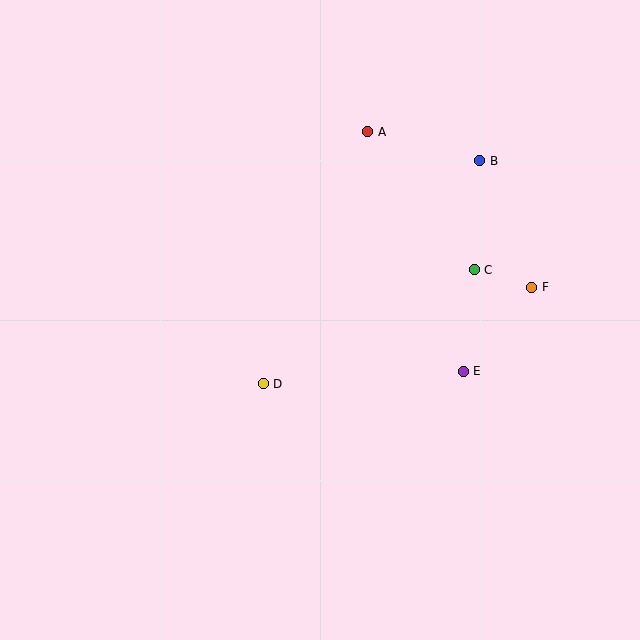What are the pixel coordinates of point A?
Point A is at (368, 132).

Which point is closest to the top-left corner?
Point A is closest to the top-left corner.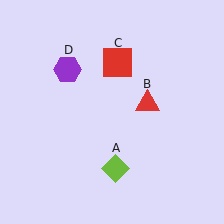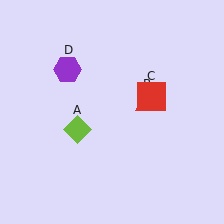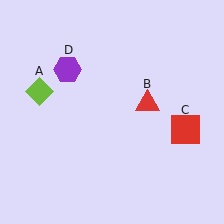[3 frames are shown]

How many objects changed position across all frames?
2 objects changed position: lime diamond (object A), red square (object C).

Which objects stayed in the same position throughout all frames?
Red triangle (object B) and purple hexagon (object D) remained stationary.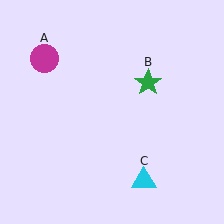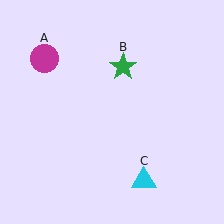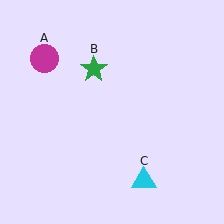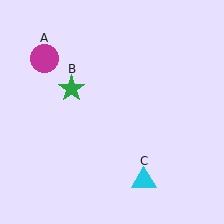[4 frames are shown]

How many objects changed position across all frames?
1 object changed position: green star (object B).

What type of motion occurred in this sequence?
The green star (object B) rotated counterclockwise around the center of the scene.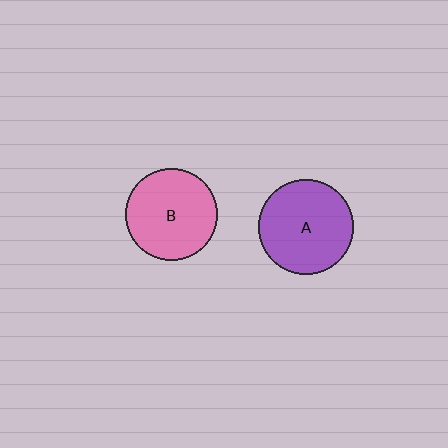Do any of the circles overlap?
No, none of the circles overlap.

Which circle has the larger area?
Circle A (purple).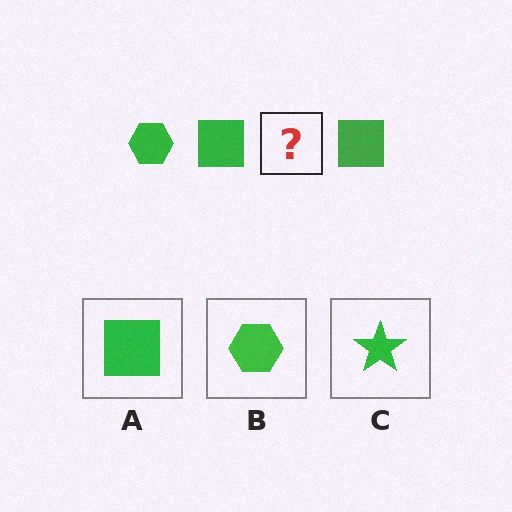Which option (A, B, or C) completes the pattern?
B.